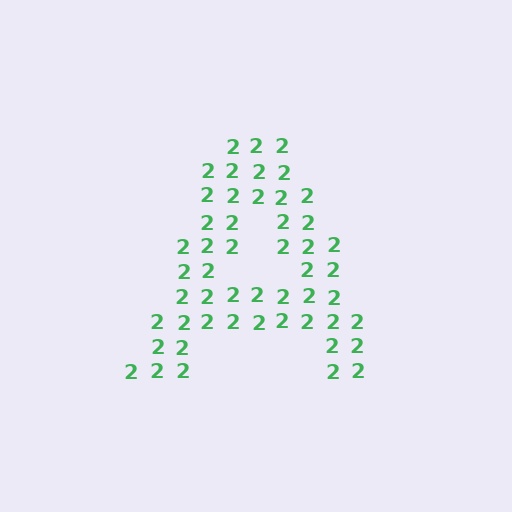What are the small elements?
The small elements are digit 2's.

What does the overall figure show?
The overall figure shows the letter A.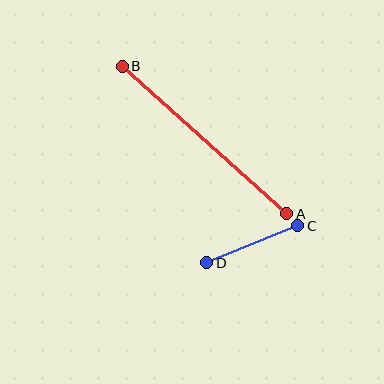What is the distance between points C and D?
The distance is approximately 99 pixels.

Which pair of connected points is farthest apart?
Points A and B are farthest apart.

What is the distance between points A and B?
The distance is approximately 221 pixels.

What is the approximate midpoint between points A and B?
The midpoint is at approximately (205, 140) pixels.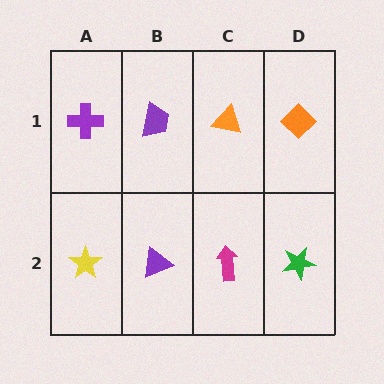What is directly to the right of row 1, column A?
A purple trapezoid.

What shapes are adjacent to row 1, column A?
A yellow star (row 2, column A), a purple trapezoid (row 1, column B).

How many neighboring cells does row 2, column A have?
2.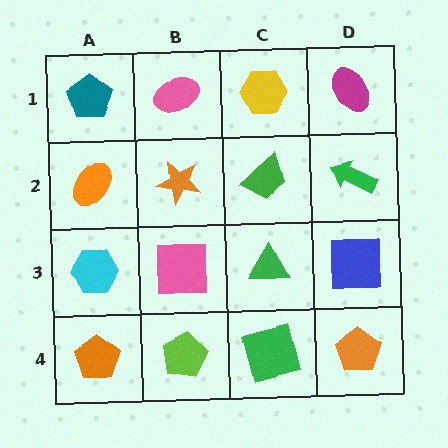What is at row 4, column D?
An orange pentagon.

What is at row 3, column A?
A cyan hexagon.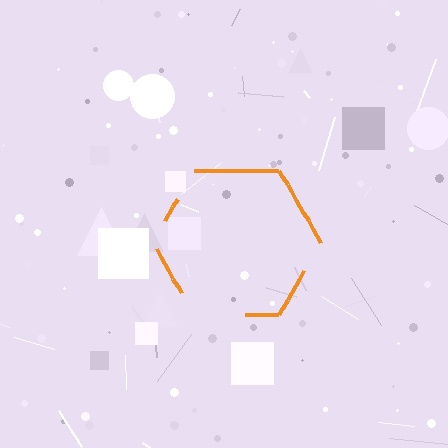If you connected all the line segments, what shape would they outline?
They would outline a hexagon.